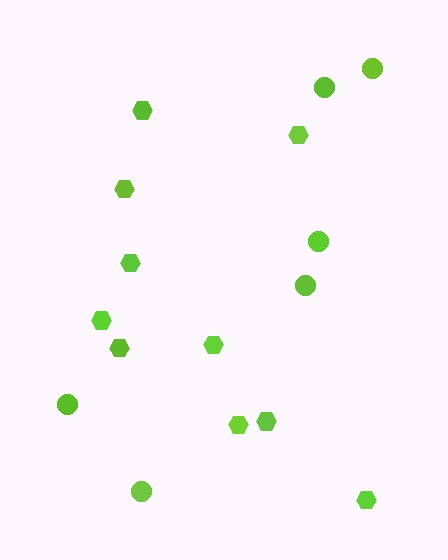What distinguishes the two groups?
There are 2 groups: one group of hexagons (10) and one group of circles (6).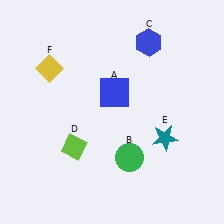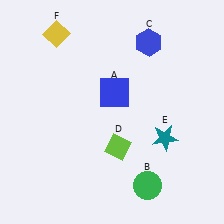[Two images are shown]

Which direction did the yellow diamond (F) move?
The yellow diamond (F) moved up.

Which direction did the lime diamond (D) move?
The lime diamond (D) moved right.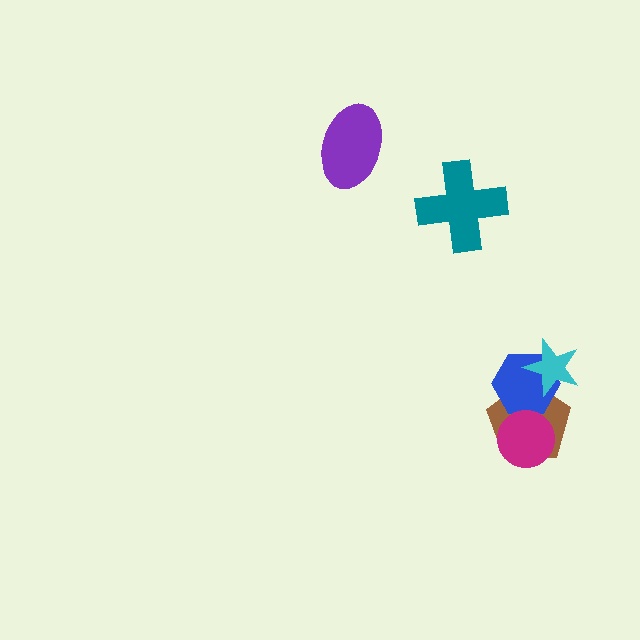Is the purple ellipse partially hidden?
No, no other shape covers it.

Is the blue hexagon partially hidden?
Yes, it is partially covered by another shape.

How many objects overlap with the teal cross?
0 objects overlap with the teal cross.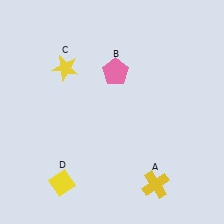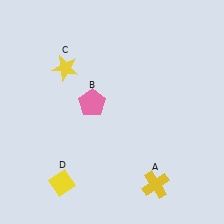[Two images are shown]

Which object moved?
The pink pentagon (B) moved down.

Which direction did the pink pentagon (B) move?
The pink pentagon (B) moved down.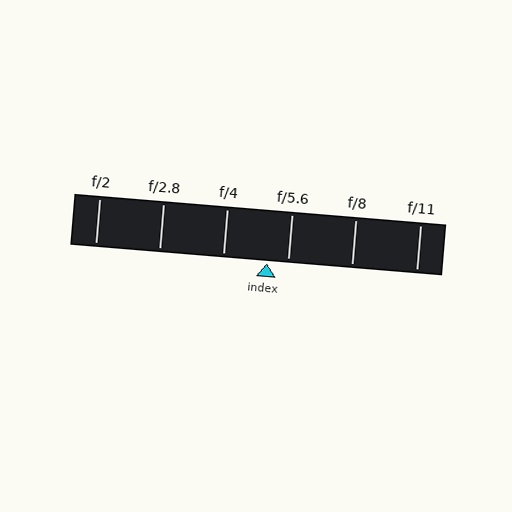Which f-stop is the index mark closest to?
The index mark is closest to f/5.6.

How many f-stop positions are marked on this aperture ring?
There are 6 f-stop positions marked.